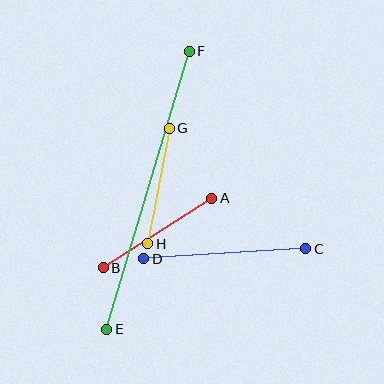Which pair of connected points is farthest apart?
Points E and F are farthest apart.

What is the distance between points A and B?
The distance is approximately 129 pixels.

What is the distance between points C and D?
The distance is approximately 162 pixels.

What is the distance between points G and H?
The distance is approximately 118 pixels.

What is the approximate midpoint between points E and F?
The midpoint is at approximately (148, 190) pixels.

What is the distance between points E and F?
The distance is approximately 290 pixels.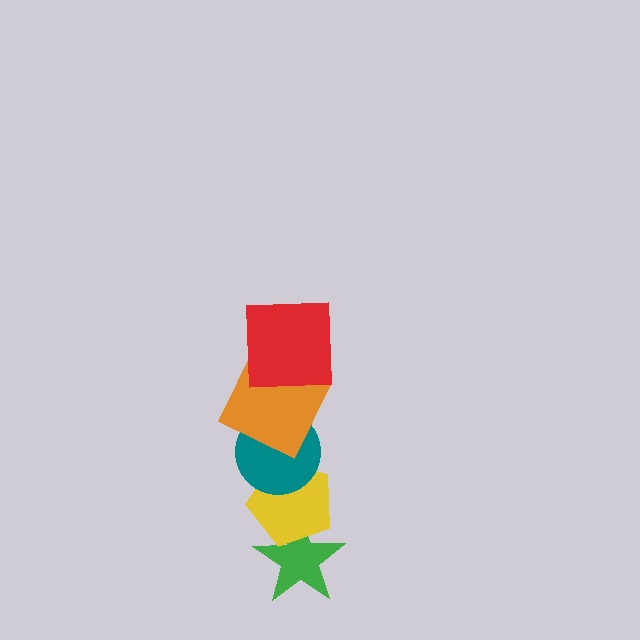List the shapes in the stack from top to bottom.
From top to bottom: the red square, the orange square, the teal circle, the yellow pentagon, the green star.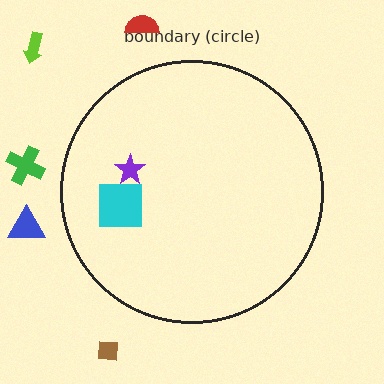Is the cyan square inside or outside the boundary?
Inside.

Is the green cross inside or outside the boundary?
Outside.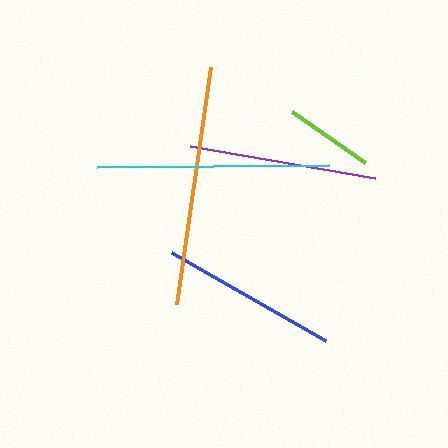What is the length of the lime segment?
The lime segment is approximately 88 pixels long.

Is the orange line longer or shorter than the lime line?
The orange line is longer than the lime line.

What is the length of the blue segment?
The blue segment is approximately 177 pixels long.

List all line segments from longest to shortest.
From longest to shortest: orange, cyan, purple, blue, lime.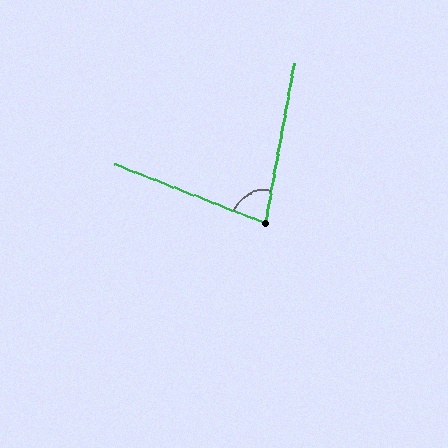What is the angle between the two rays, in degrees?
Approximately 79 degrees.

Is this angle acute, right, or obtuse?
It is acute.